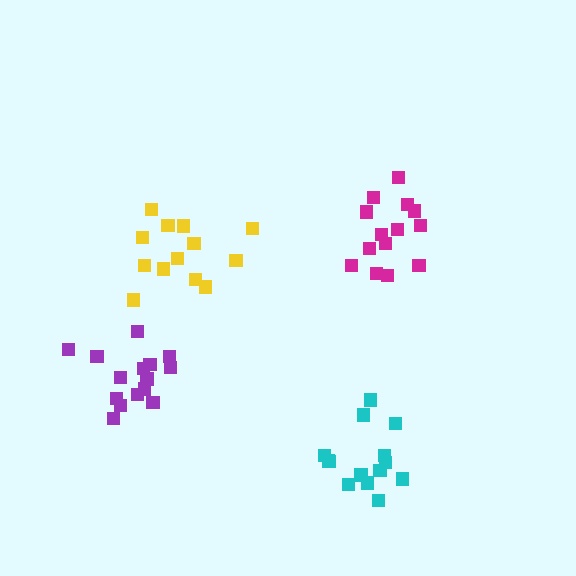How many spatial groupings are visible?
There are 4 spatial groupings.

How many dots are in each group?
Group 1: 14 dots, Group 2: 13 dots, Group 3: 15 dots, Group 4: 14 dots (56 total).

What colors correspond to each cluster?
The clusters are colored: cyan, yellow, purple, magenta.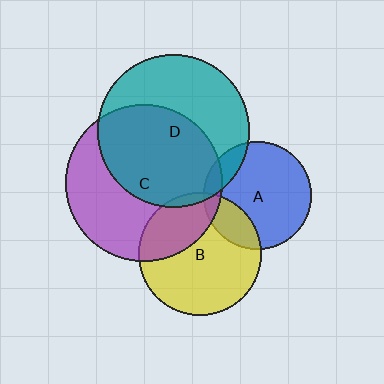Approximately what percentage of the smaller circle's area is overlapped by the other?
Approximately 10%.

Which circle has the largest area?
Circle C (purple).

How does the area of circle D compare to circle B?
Approximately 1.6 times.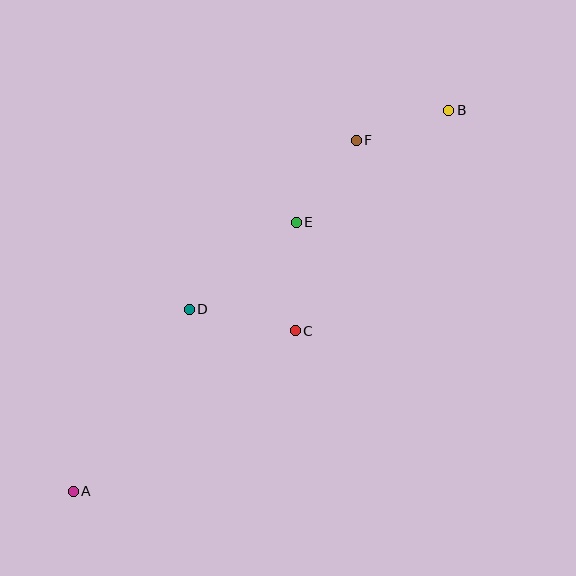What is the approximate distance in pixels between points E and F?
The distance between E and F is approximately 101 pixels.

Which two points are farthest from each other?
Points A and B are farthest from each other.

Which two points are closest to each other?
Points B and F are closest to each other.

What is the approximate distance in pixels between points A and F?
The distance between A and F is approximately 451 pixels.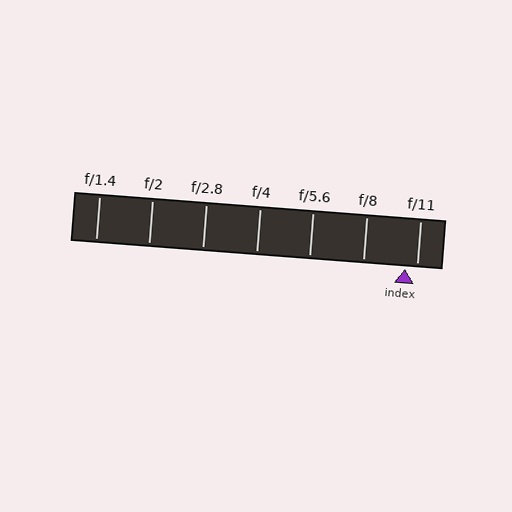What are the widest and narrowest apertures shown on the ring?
The widest aperture shown is f/1.4 and the narrowest is f/11.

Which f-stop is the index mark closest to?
The index mark is closest to f/11.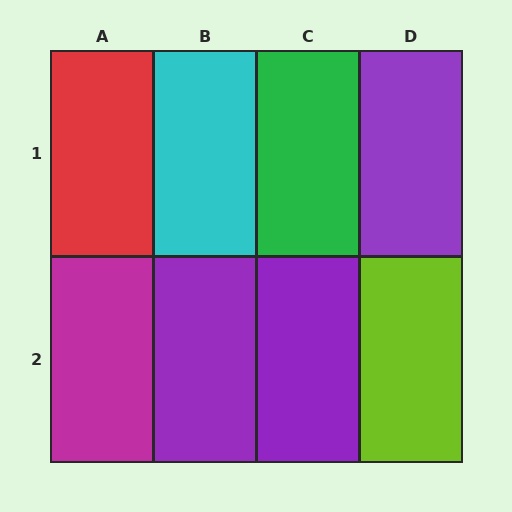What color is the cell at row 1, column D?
Purple.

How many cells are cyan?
1 cell is cyan.